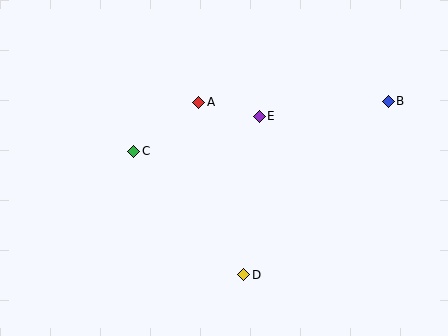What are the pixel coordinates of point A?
Point A is at (198, 102).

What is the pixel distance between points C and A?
The distance between C and A is 81 pixels.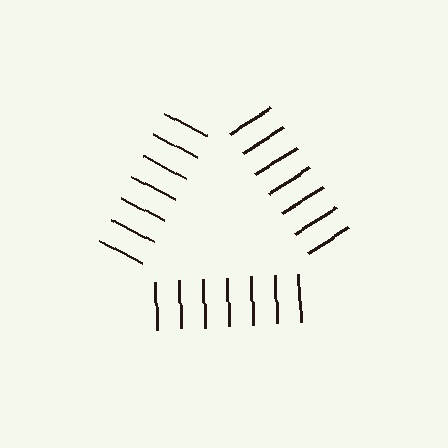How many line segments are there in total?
21 — 7 along each of the 3 edges.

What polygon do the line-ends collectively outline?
An illusory triangle — the line segments terminate on its edges but no continuous stroke is drawn.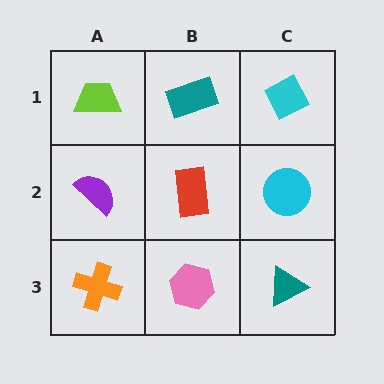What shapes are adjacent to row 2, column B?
A teal rectangle (row 1, column B), a pink hexagon (row 3, column B), a purple semicircle (row 2, column A), a cyan circle (row 2, column C).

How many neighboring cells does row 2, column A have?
3.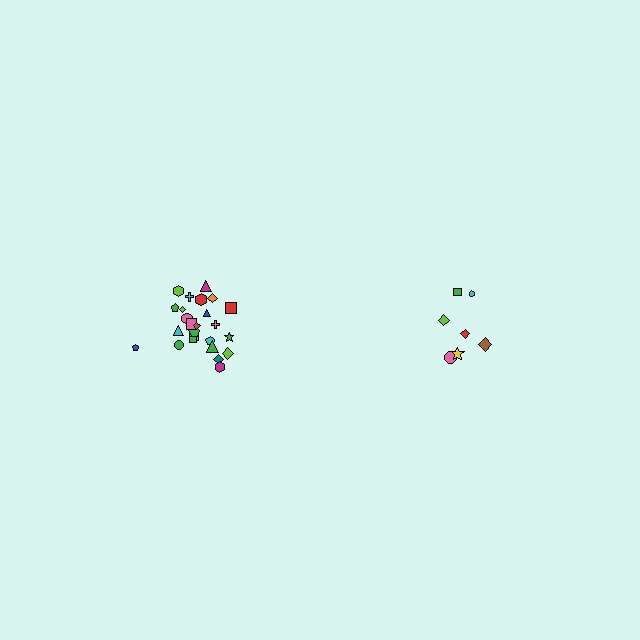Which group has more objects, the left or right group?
The left group.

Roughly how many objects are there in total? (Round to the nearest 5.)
Roughly 30 objects in total.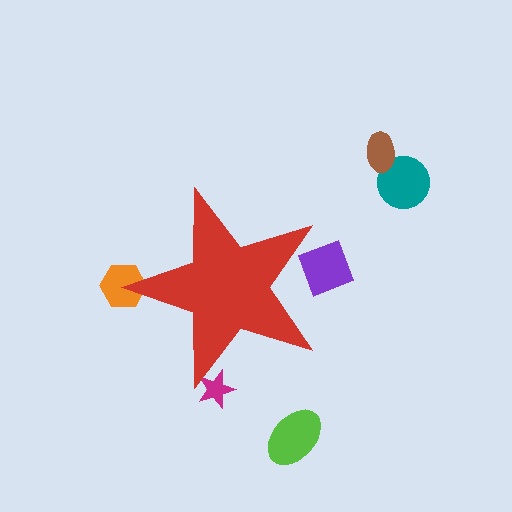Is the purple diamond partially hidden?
Yes, the purple diamond is partially hidden behind the red star.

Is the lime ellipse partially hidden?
No, the lime ellipse is fully visible.